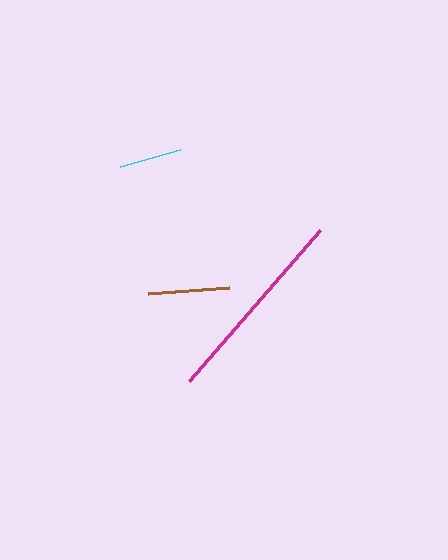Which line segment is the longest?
The magenta line is the longest at approximately 200 pixels.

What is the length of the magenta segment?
The magenta segment is approximately 200 pixels long.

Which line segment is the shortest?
The cyan line is the shortest at approximately 63 pixels.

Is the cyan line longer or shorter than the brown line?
The brown line is longer than the cyan line.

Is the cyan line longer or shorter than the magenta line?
The magenta line is longer than the cyan line.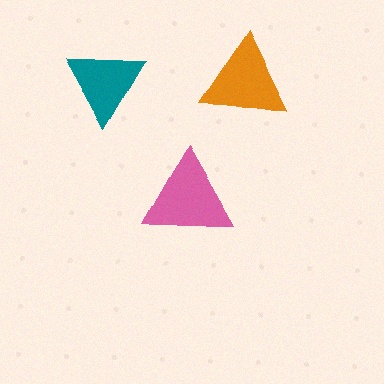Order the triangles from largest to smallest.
the pink one, the orange one, the teal one.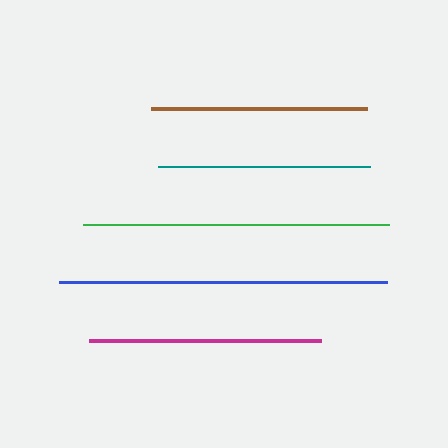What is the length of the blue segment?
The blue segment is approximately 328 pixels long.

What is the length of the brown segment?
The brown segment is approximately 216 pixels long.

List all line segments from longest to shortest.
From longest to shortest: blue, green, magenta, brown, teal.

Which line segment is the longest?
The blue line is the longest at approximately 328 pixels.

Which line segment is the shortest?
The teal line is the shortest at approximately 212 pixels.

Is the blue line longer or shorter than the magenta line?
The blue line is longer than the magenta line.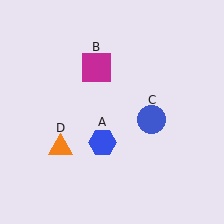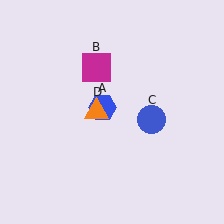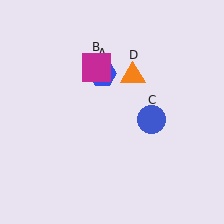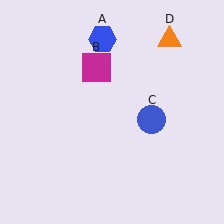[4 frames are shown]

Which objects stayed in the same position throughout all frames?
Magenta square (object B) and blue circle (object C) remained stationary.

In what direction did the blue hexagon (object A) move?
The blue hexagon (object A) moved up.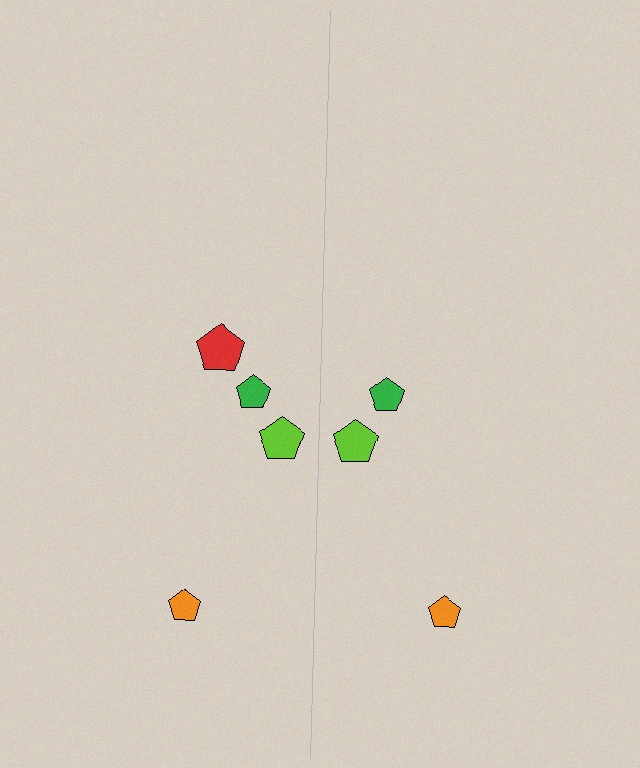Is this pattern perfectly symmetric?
No, the pattern is not perfectly symmetric. A red pentagon is missing from the right side.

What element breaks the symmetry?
A red pentagon is missing from the right side.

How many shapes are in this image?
There are 7 shapes in this image.